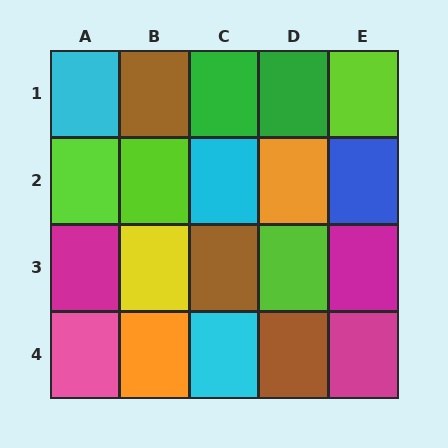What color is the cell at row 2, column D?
Orange.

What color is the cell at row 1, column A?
Cyan.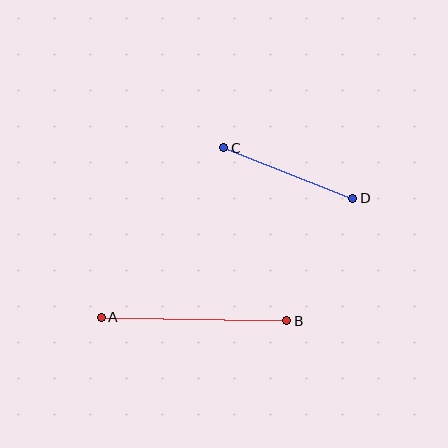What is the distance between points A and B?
The distance is approximately 186 pixels.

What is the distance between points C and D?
The distance is approximately 138 pixels.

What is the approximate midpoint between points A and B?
The midpoint is at approximately (194, 319) pixels.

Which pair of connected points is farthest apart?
Points A and B are farthest apart.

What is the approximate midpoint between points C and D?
The midpoint is at approximately (288, 173) pixels.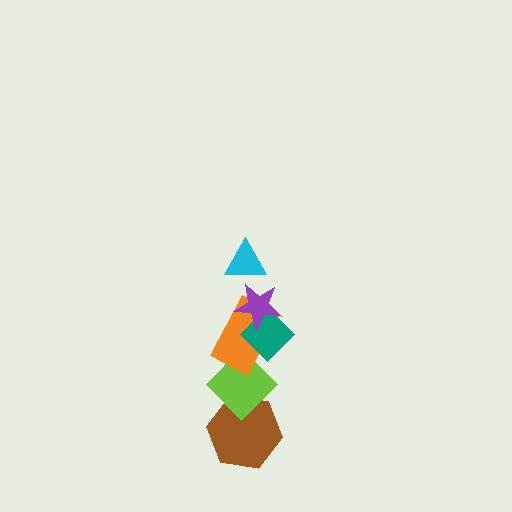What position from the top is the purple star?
The purple star is 2nd from the top.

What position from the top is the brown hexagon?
The brown hexagon is 6th from the top.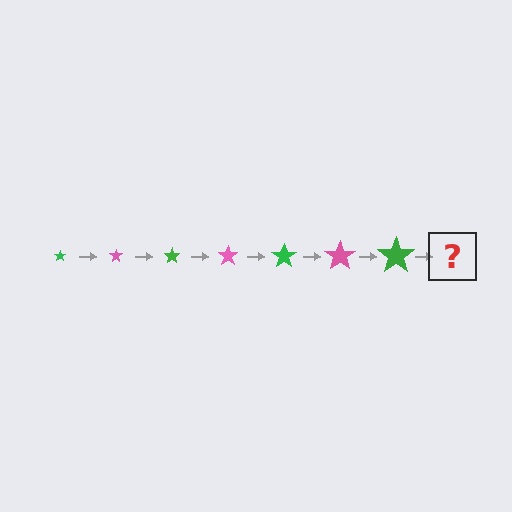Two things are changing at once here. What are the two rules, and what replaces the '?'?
The two rules are that the star grows larger each step and the color cycles through green and pink. The '?' should be a pink star, larger than the previous one.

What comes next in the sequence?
The next element should be a pink star, larger than the previous one.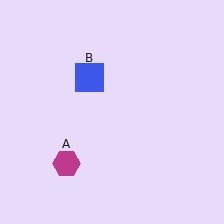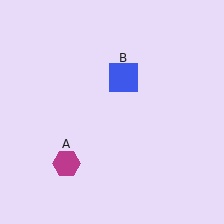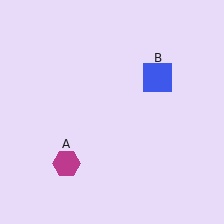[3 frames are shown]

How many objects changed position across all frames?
1 object changed position: blue square (object B).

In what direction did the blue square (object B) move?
The blue square (object B) moved right.